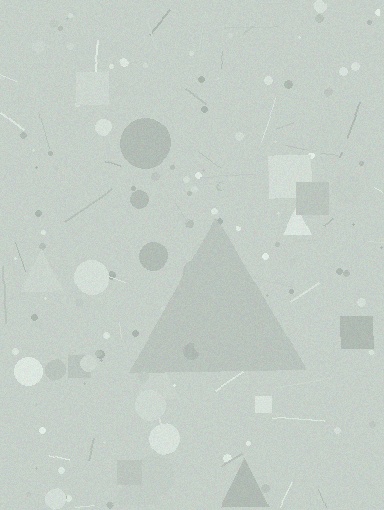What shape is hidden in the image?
A triangle is hidden in the image.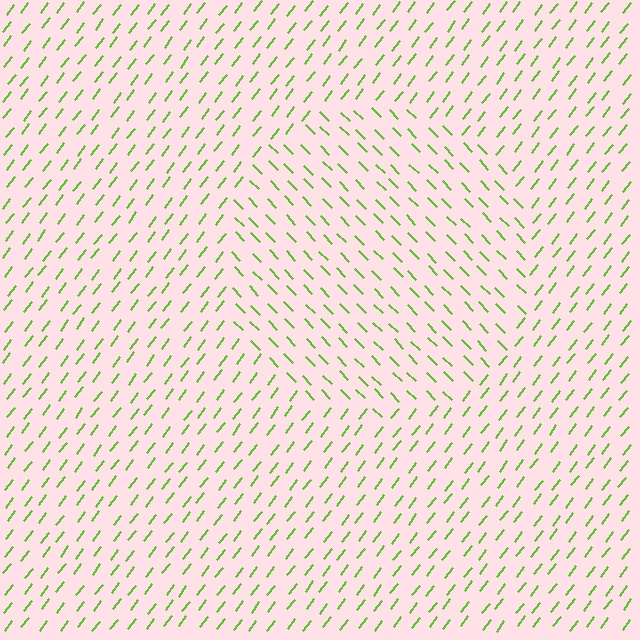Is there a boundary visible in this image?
Yes, there is a texture boundary formed by a change in line orientation.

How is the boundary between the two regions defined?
The boundary is defined purely by a change in line orientation (approximately 82 degrees difference). All lines are the same color and thickness.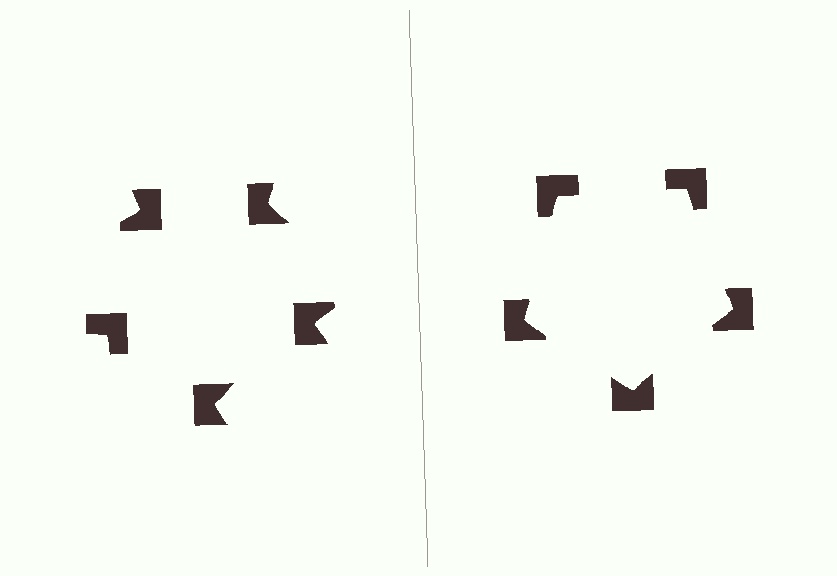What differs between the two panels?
The notched squares are positioned identically on both sides; only the wedge orientations differ. On the right they align to a pentagon; on the left they are misaligned.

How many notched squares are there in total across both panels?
10 — 5 on each side.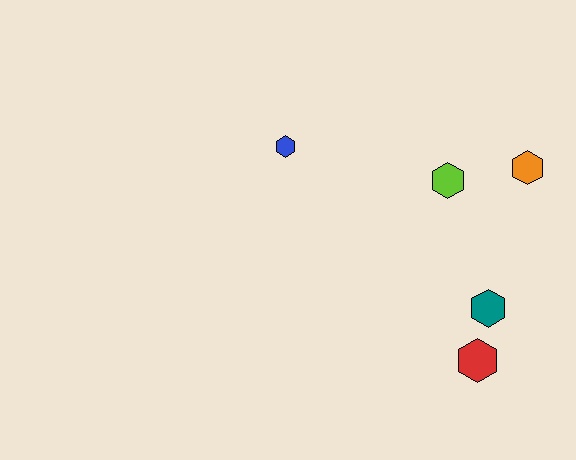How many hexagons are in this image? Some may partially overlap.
There are 5 hexagons.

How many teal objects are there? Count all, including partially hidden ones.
There is 1 teal object.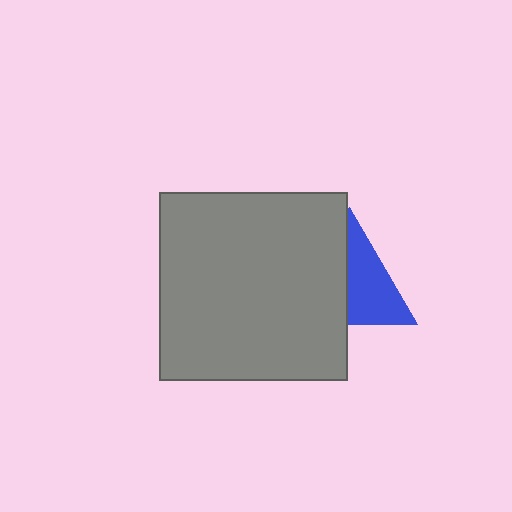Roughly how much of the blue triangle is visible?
About half of it is visible (roughly 53%).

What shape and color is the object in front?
The object in front is a gray square.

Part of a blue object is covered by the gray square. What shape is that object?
It is a triangle.